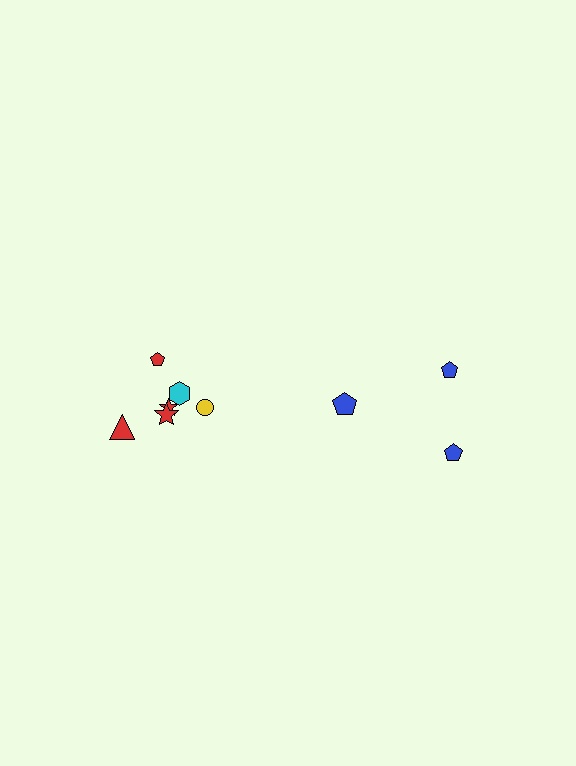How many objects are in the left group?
There are 6 objects.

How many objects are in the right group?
There are 3 objects.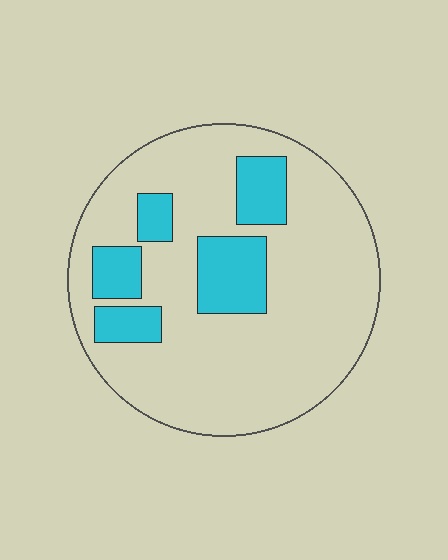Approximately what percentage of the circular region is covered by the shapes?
Approximately 20%.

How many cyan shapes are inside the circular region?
5.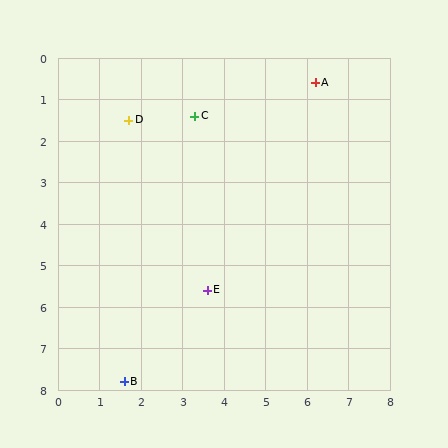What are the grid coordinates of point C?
Point C is at approximately (3.3, 1.4).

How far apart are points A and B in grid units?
Points A and B are about 8.5 grid units apart.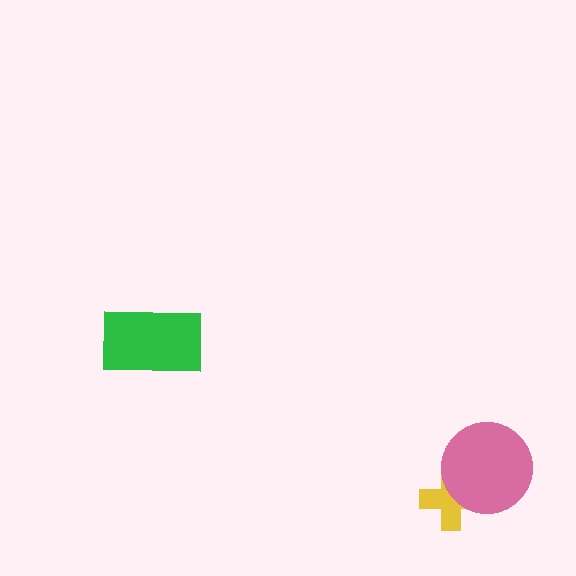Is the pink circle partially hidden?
No, no other shape covers it.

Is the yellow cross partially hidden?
Yes, it is partially covered by another shape.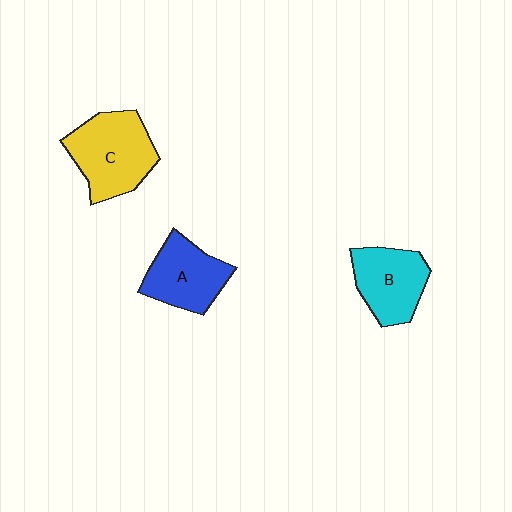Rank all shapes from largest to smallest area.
From largest to smallest: C (yellow), B (cyan), A (blue).